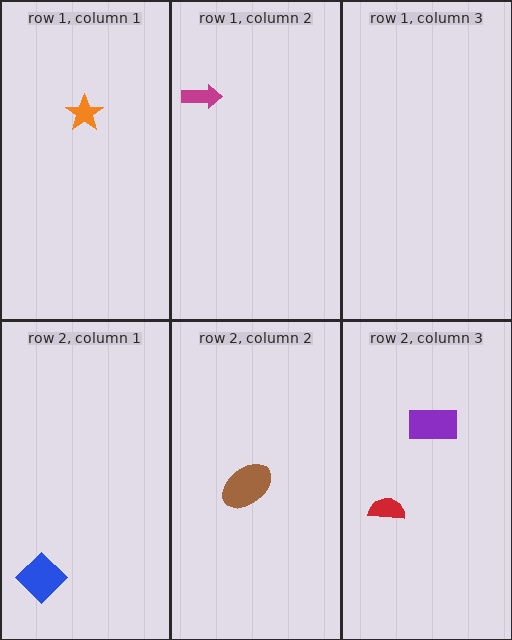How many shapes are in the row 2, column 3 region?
2.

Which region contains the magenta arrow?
The row 1, column 2 region.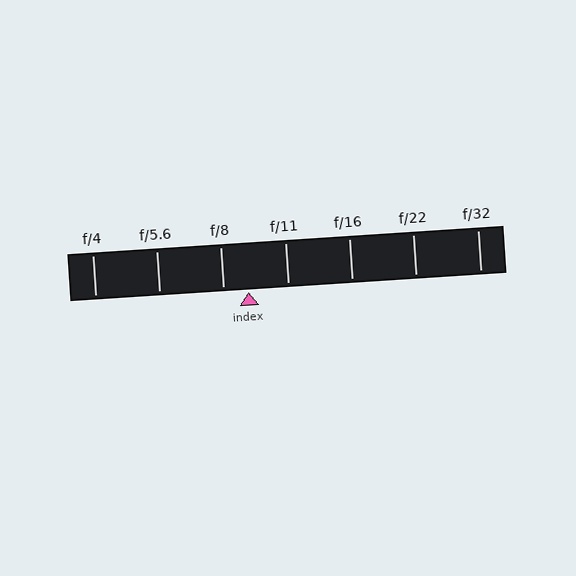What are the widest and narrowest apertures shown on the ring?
The widest aperture shown is f/4 and the narrowest is f/32.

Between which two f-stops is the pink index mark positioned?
The index mark is between f/8 and f/11.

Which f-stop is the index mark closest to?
The index mark is closest to f/8.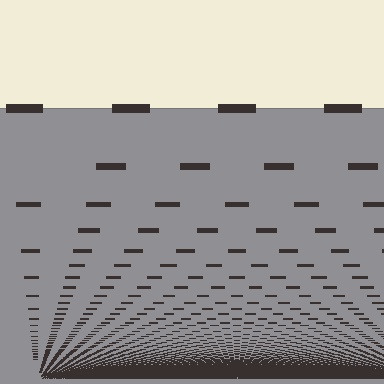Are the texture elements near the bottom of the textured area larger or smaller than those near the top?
Smaller. The gradient is inverted — elements near the bottom are smaller and denser.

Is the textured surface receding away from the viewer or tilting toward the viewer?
The surface appears to tilt toward the viewer. Texture elements get larger and sparser toward the top.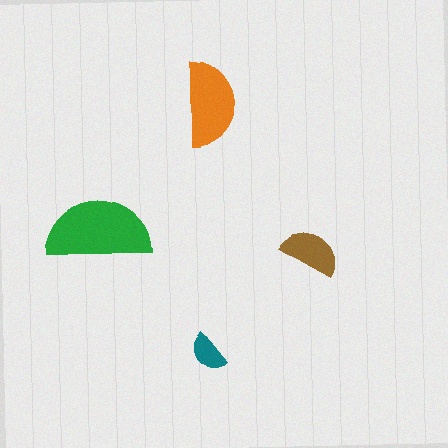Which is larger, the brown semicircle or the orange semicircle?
The orange one.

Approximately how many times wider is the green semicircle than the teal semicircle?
About 2.5 times wider.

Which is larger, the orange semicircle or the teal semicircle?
The orange one.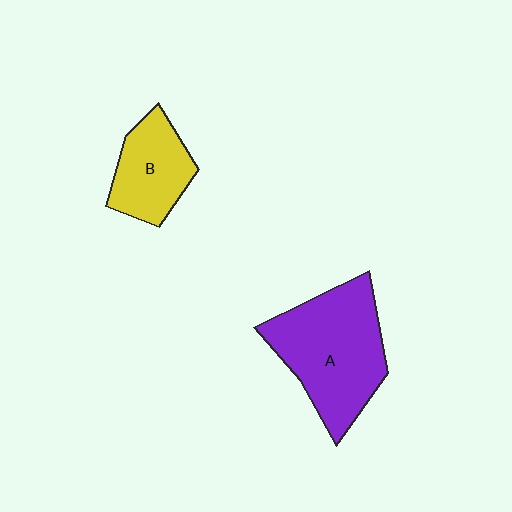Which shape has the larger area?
Shape A (purple).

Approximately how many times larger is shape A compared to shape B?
Approximately 1.8 times.